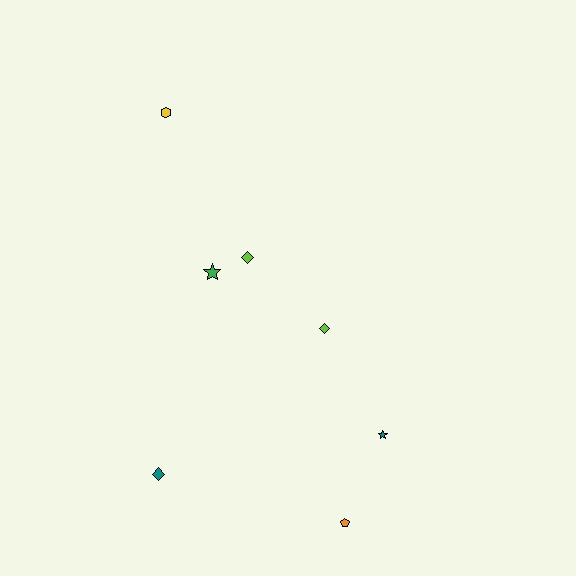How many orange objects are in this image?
There is 1 orange object.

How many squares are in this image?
There are no squares.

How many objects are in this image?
There are 7 objects.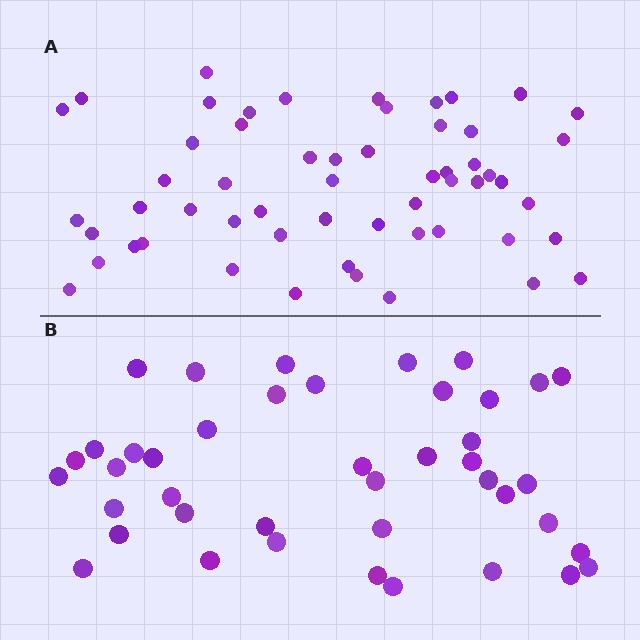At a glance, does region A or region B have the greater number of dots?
Region A (the top region) has more dots.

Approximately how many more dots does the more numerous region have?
Region A has approximately 15 more dots than region B.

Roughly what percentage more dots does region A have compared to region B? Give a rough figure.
About 35% more.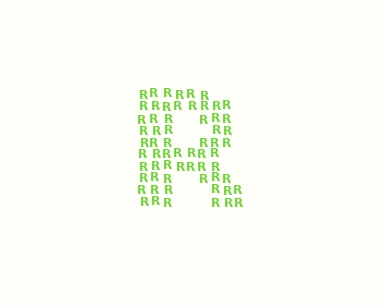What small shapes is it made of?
It is made of small letter R's.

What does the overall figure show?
The overall figure shows the letter R.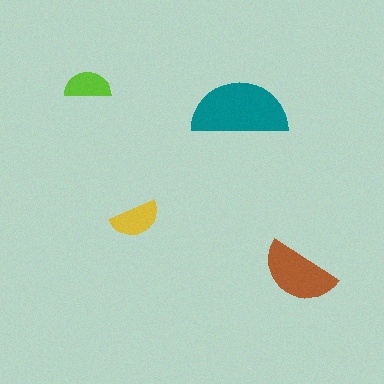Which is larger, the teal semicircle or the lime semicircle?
The teal one.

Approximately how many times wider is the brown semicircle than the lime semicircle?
About 1.5 times wider.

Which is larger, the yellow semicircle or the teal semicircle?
The teal one.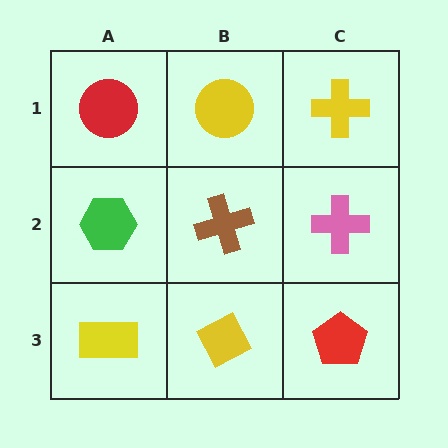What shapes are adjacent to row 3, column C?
A pink cross (row 2, column C), a yellow diamond (row 3, column B).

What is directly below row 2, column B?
A yellow diamond.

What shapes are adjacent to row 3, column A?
A green hexagon (row 2, column A), a yellow diamond (row 3, column B).